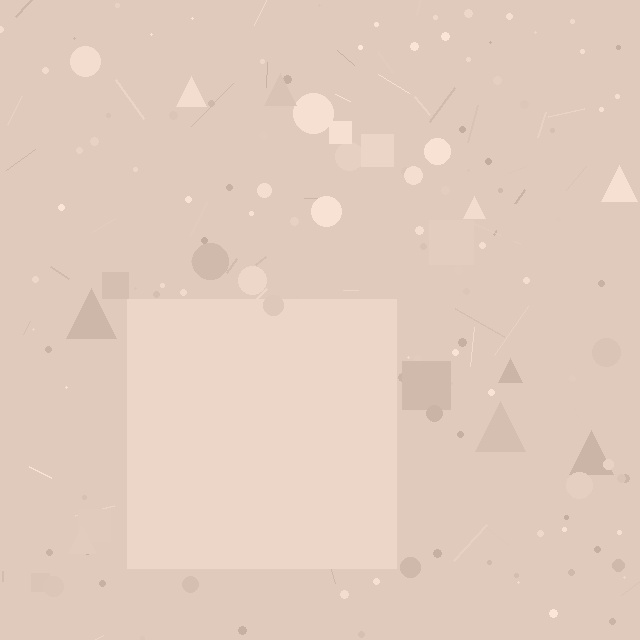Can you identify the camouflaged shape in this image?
The camouflaged shape is a square.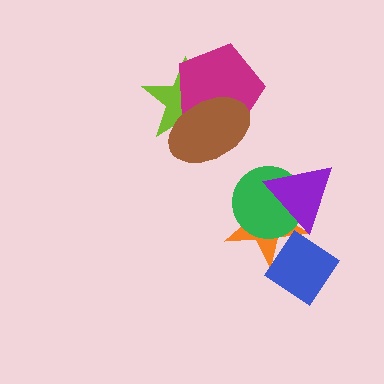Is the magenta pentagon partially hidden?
Yes, it is partially covered by another shape.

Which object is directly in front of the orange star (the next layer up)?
The green circle is directly in front of the orange star.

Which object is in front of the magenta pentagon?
The brown ellipse is in front of the magenta pentagon.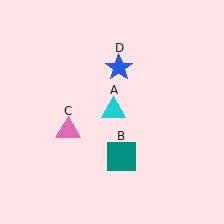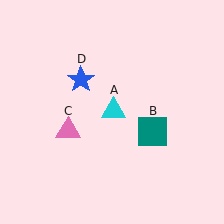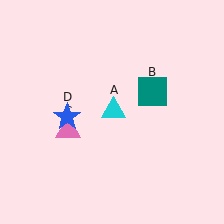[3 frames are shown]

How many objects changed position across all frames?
2 objects changed position: teal square (object B), blue star (object D).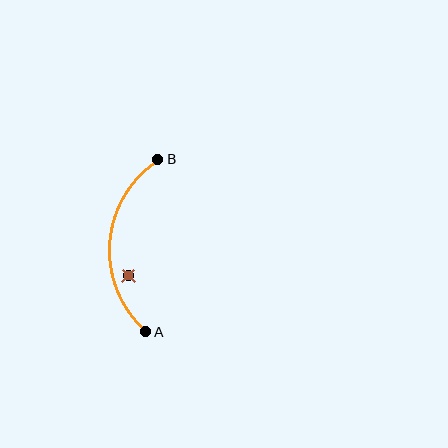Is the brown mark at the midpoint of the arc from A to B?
No — the brown mark does not lie on the arc at all. It sits slightly inside the curve.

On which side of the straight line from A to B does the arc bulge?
The arc bulges to the left of the straight line connecting A and B.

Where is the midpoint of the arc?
The arc midpoint is the point on the curve farthest from the straight line joining A and B. It sits to the left of that line.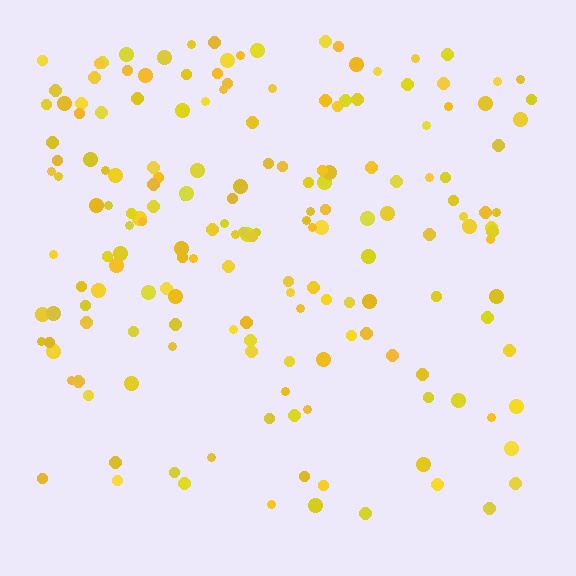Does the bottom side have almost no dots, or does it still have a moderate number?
Still a moderate number, just noticeably fewer than the top.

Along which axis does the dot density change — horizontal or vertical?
Vertical.